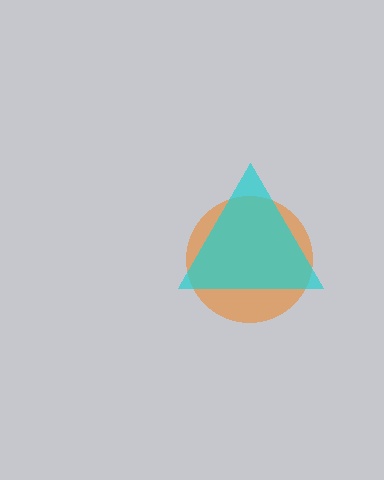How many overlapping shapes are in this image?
There are 2 overlapping shapes in the image.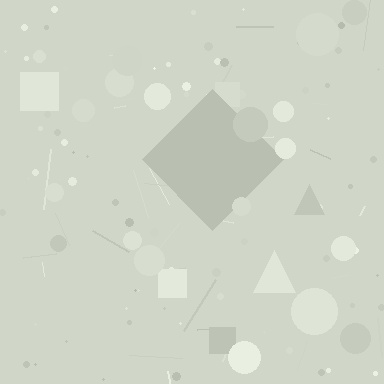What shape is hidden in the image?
A diamond is hidden in the image.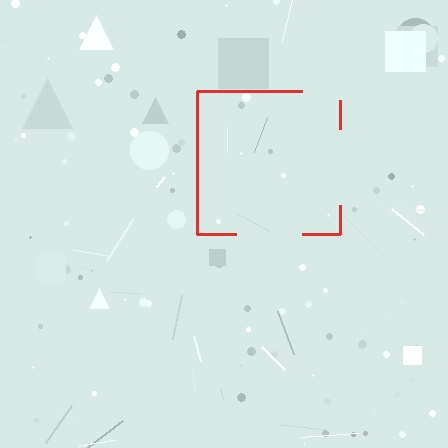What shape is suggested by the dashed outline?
The dashed outline suggests a square.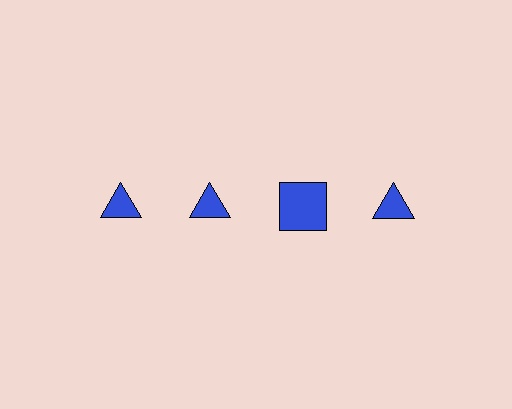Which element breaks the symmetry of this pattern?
The blue square in the top row, center column breaks the symmetry. All other shapes are blue triangles.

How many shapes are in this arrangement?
There are 4 shapes arranged in a grid pattern.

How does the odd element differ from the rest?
It has a different shape: square instead of triangle.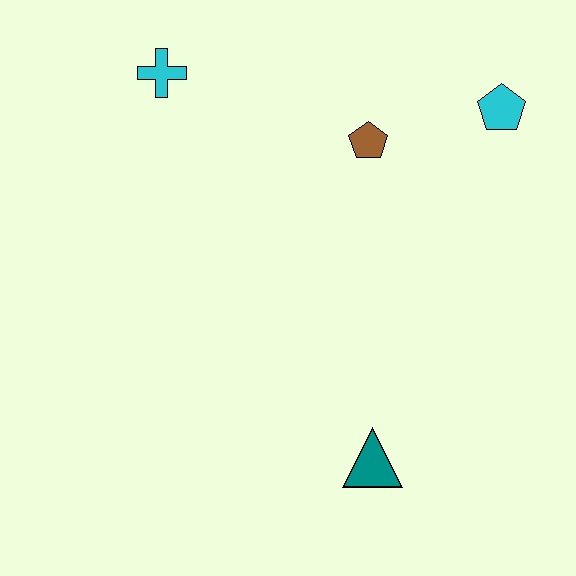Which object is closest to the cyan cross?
The brown pentagon is closest to the cyan cross.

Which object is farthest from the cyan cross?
The teal triangle is farthest from the cyan cross.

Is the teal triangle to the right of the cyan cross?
Yes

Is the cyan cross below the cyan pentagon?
No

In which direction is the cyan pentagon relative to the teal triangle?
The cyan pentagon is above the teal triangle.